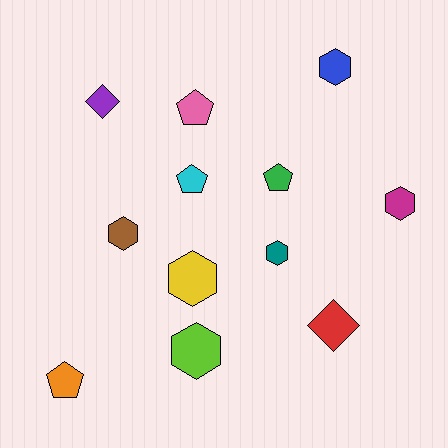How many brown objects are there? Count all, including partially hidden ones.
There is 1 brown object.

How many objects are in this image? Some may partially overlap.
There are 12 objects.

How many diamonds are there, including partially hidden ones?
There are 2 diamonds.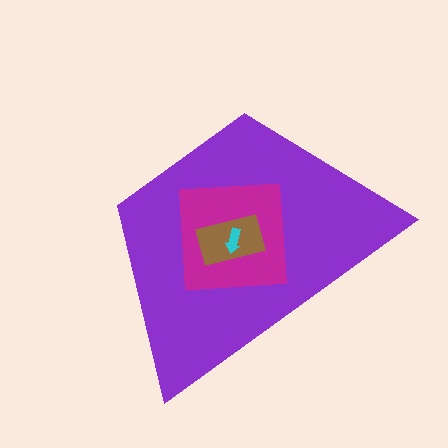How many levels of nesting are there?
4.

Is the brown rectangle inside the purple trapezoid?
Yes.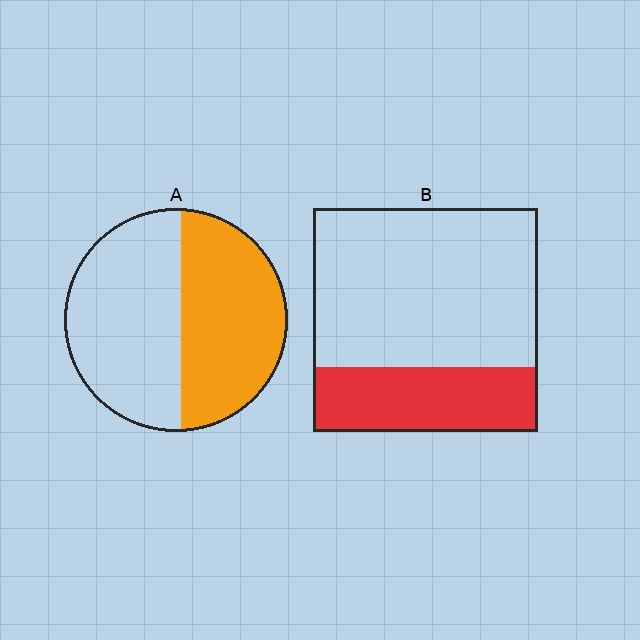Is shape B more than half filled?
No.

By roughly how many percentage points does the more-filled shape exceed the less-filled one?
By roughly 20 percentage points (A over B).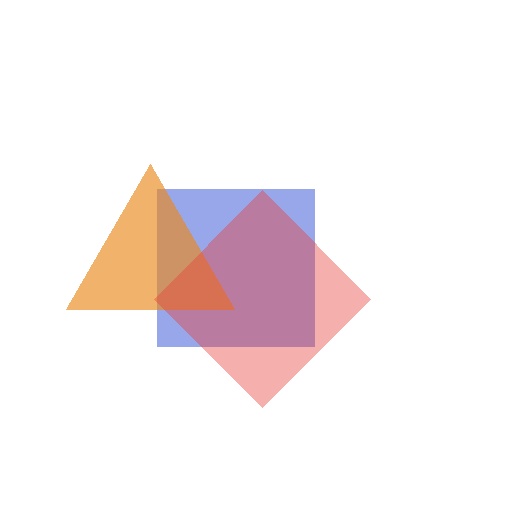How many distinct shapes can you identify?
There are 3 distinct shapes: a blue square, an orange triangle, a red diamond.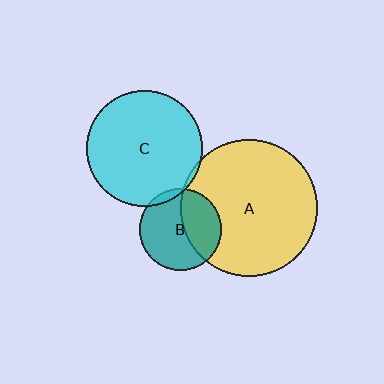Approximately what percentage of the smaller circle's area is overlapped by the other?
Approximately 5%.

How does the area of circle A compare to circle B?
Approximately 2.8 times.